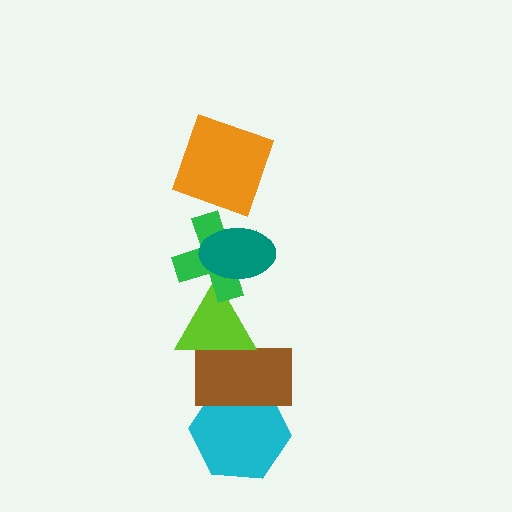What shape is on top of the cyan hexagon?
The brown rectangle is on top of the cyan hexagon.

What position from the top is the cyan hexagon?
The cyan hexagon is 6th from the top.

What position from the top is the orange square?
The orange square is 1st from the top.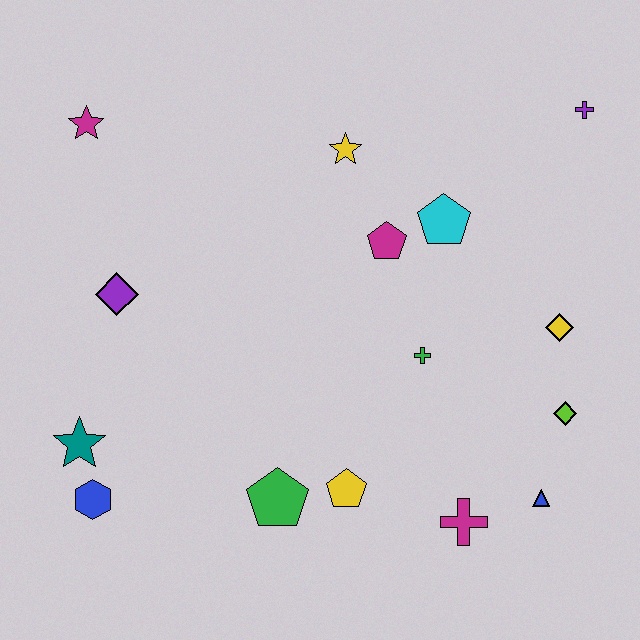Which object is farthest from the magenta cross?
The magenta star is farthest from the magenta cross.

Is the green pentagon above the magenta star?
No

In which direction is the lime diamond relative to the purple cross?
The lime diamond is below the purple cross.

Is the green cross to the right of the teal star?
Yes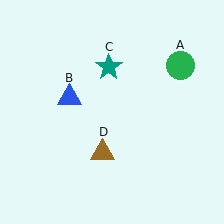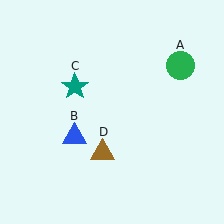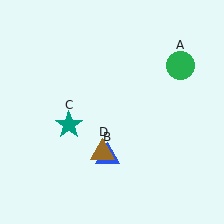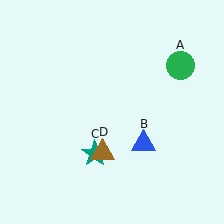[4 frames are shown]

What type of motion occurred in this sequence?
The blue triangle (object B), teal star (object C) rotated counterclockwise around the center of the scene.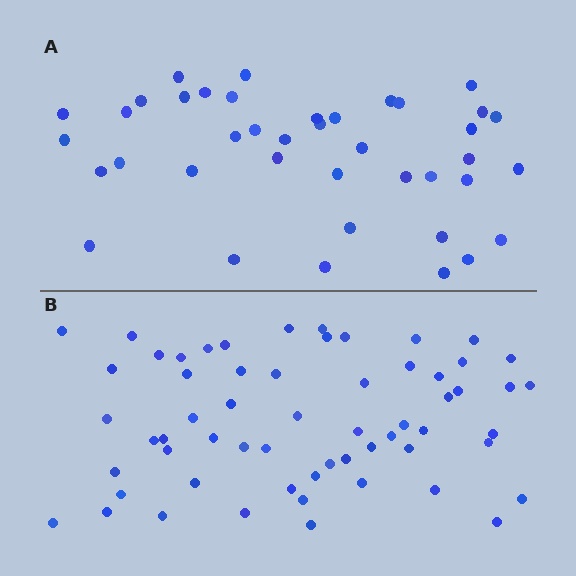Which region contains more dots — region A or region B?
Region B (the bottom region) has more dots.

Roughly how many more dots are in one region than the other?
Region B has approximately 20 more dots than region A.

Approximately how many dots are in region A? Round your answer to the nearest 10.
About 40 dots.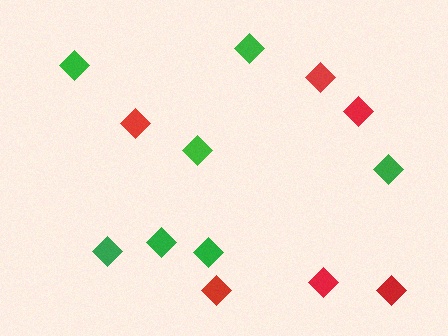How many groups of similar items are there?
There are 2 groups: one group of red diamonds (6) and one group of green diamonds (7).